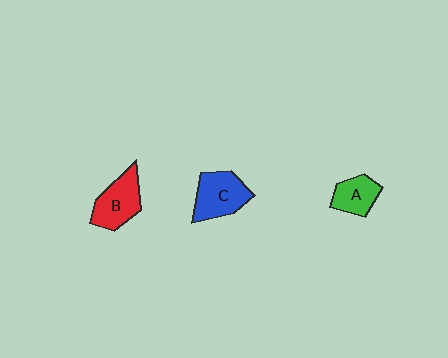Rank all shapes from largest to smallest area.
From largest to smallest: C (blue), B (red), A (green).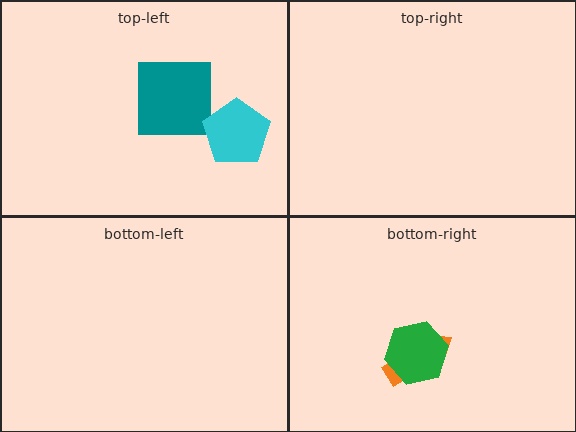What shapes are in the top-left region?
The teal square, the cyan pentagon.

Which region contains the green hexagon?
The bottom-right region.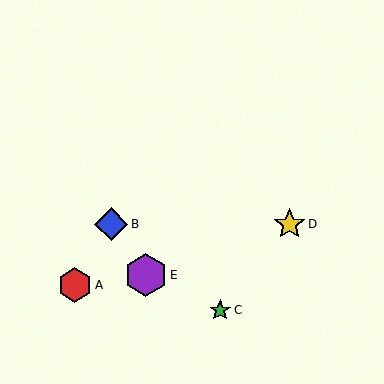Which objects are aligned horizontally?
Objects B, D are aligned horizontally.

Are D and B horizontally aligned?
Yes, both are at y≈224.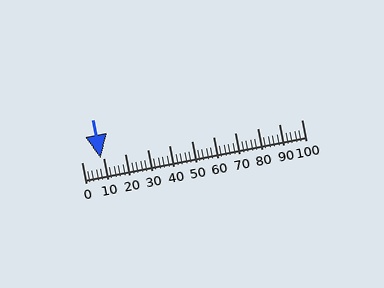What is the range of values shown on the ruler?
The ruler shows values from 0 to 100.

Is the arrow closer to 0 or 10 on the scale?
The arrow is closer to 10.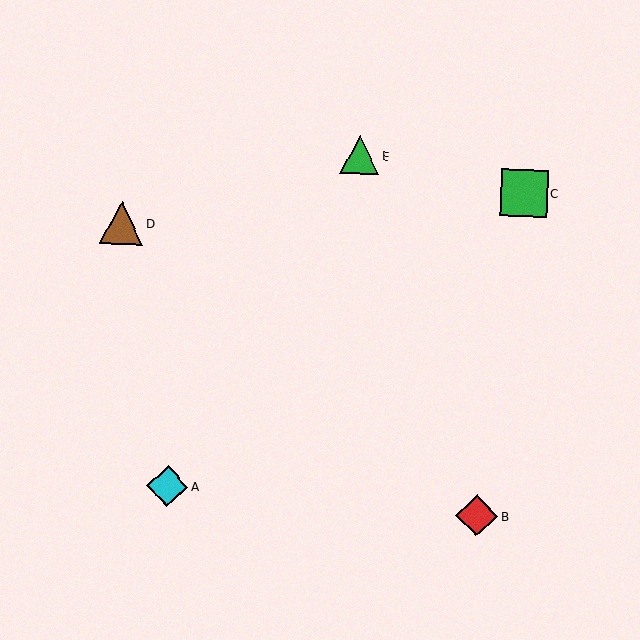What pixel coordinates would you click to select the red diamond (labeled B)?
Click at (477, 515) to select the red diamond B.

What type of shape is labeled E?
Shape E is a green triangle.